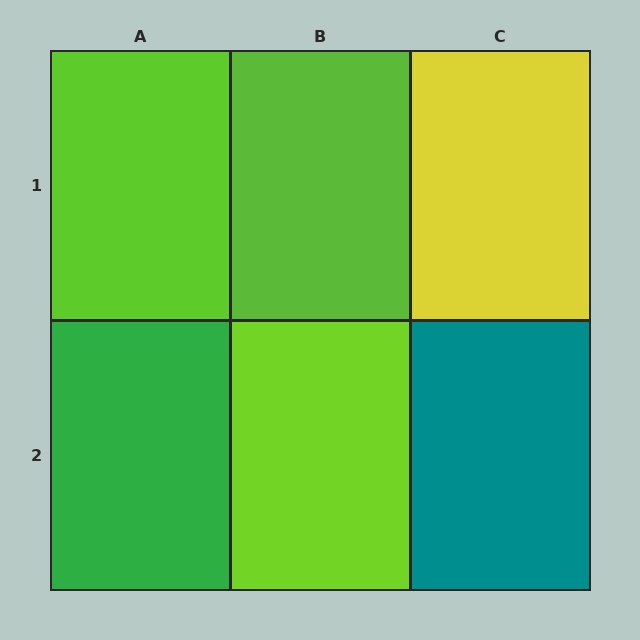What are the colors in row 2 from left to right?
Green, lime, teal.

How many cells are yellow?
1 cell is yellow.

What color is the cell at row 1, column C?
Yellow.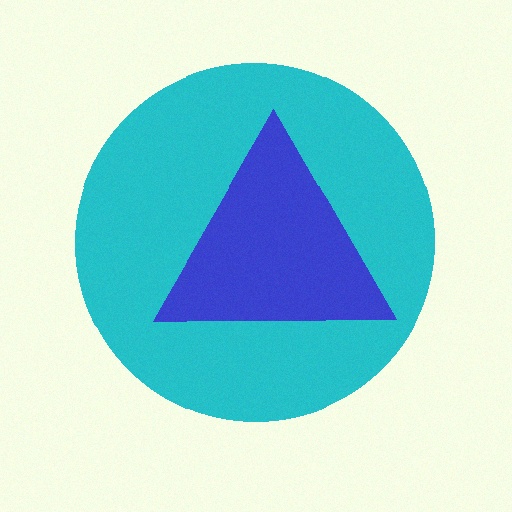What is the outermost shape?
The cyan circle.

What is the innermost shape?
The blue triangle.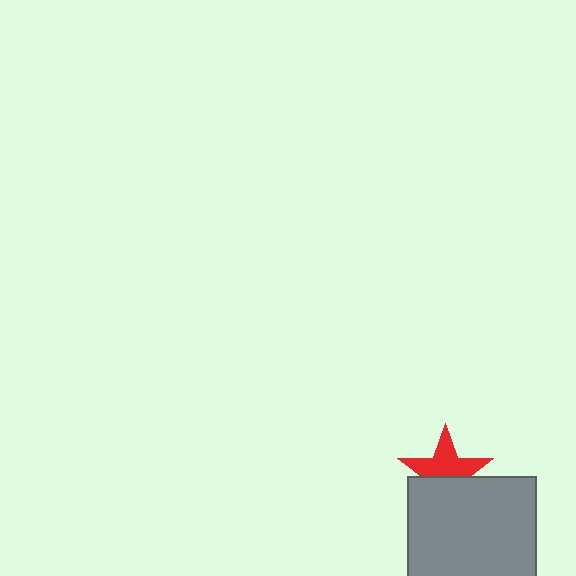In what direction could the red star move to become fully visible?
The red star could move up. That would shift it out from behind the gray square entirely.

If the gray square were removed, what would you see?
You would see the complete red star.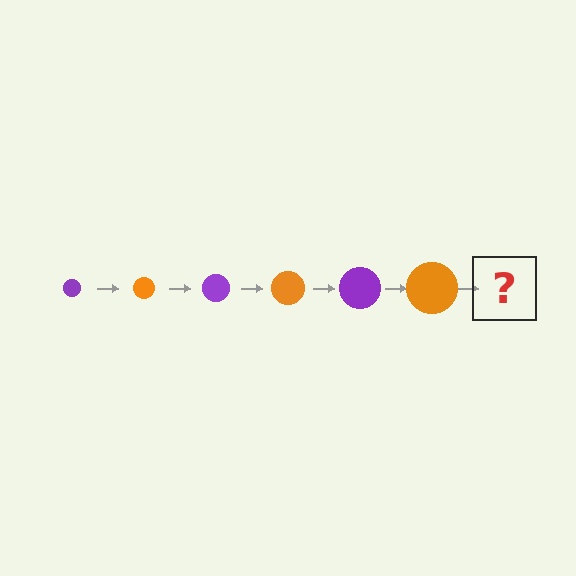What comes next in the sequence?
The next element should be a purple circle, larger than the previous one.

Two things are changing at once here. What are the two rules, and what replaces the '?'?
The two rules are that the circle grows larger each step and the color cycles through purple and orange. The '?' should be a purple circle, larger than the previous one.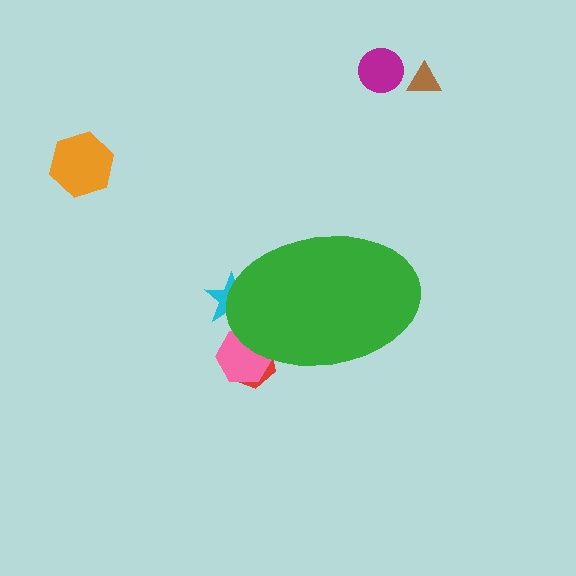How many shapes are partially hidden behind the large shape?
3 shapes are partially hidden.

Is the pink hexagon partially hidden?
Yes, the pink hexagon is partially hidden behind the green ellipse.